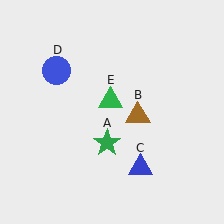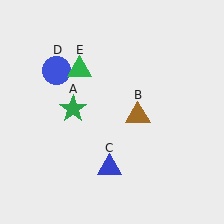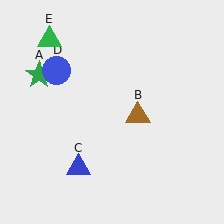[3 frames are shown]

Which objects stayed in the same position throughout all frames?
Brown triangle (object B) and blue circle (object D) remained stationary.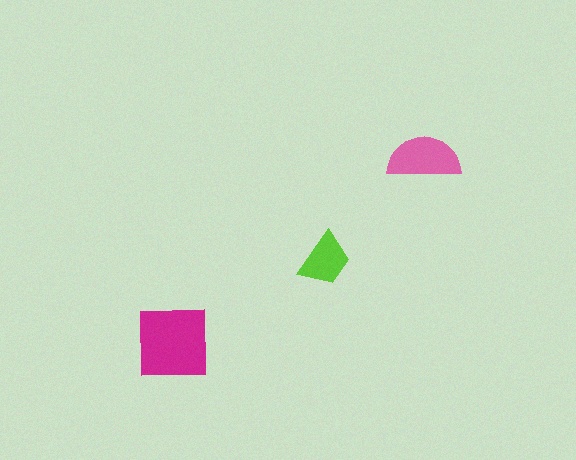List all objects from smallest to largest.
The lime trapezoid, the pink semicircle, the magenta square.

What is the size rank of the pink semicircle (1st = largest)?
2nd.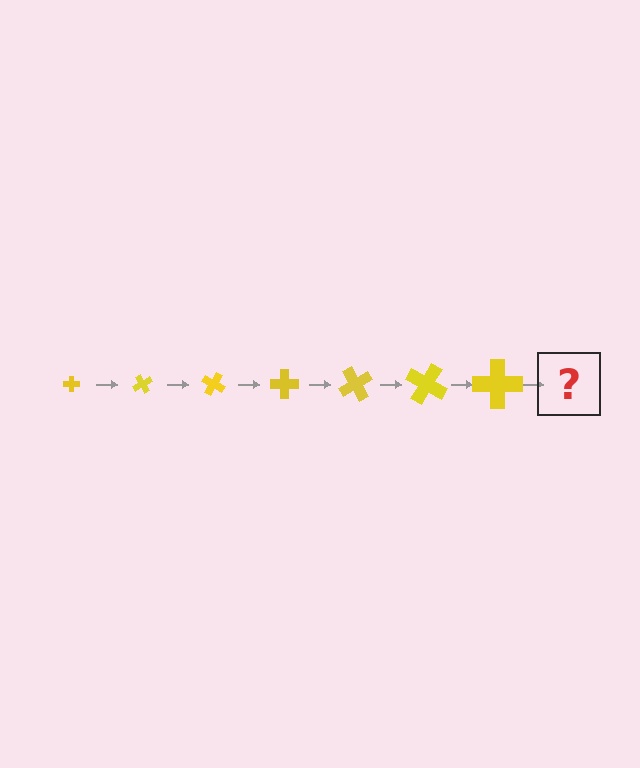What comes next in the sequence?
The next element should be a cross, larger than the previous one and rotated 420 degrees from the start.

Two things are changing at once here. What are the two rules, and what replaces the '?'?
The two rules are that the cross grows larger each step and it rotates 60 degrees each step. The '?' should be a cross, larger than the previous one and rotated 420 degrees from the start.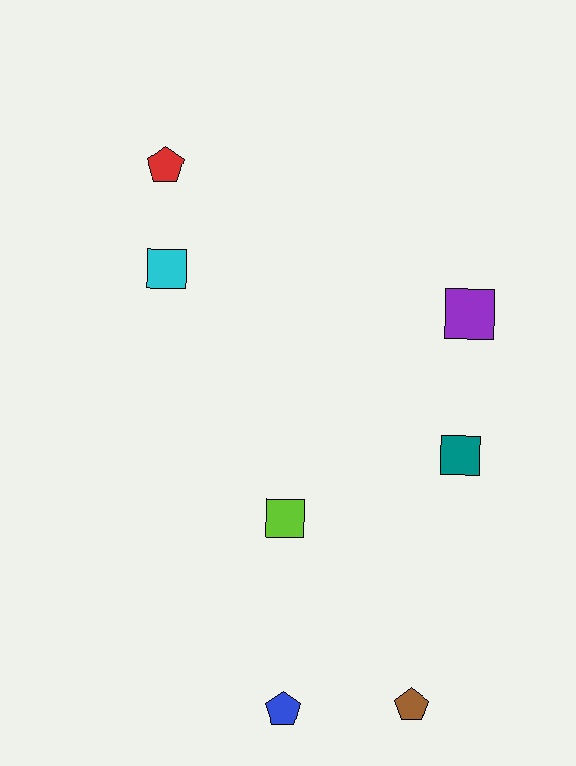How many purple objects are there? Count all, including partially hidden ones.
There is 1 purple object.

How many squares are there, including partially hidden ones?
There are 4 squares.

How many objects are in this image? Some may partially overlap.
There are 7 objects.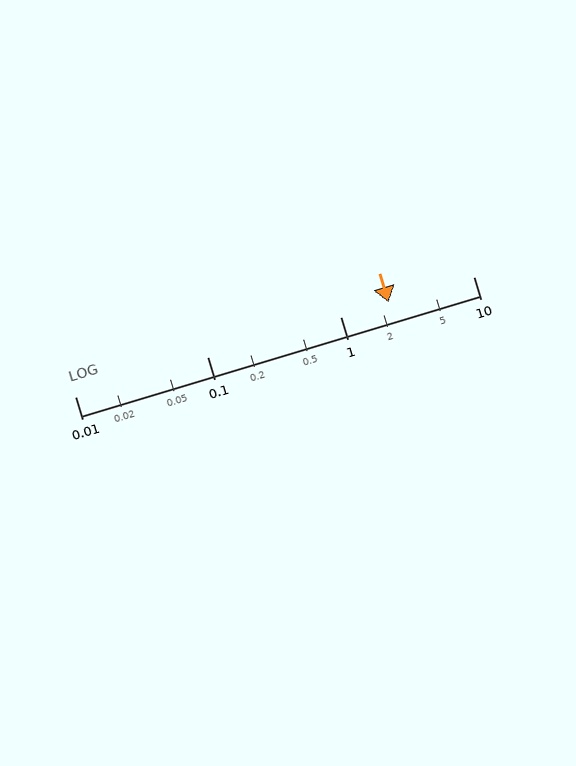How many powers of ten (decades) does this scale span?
The scale spans 3 decades, from 0.01 to 10.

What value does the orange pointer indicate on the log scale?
The pointer indicates approximately 2.3.